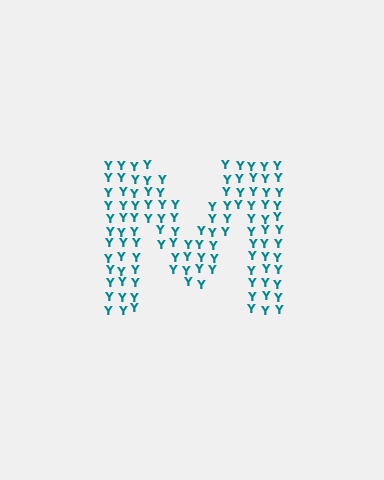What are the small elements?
The small elements are letter Y's.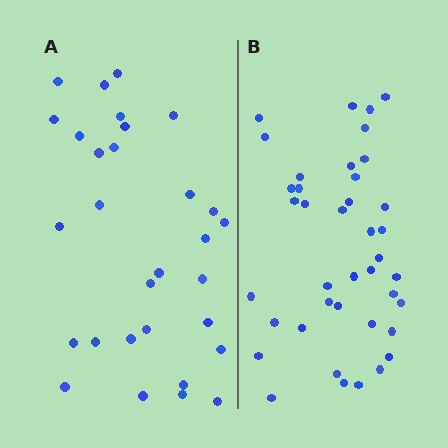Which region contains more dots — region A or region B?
Region B (the right region) has more dots.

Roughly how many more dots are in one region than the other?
Region B has roughly 10 or so more dots than region A.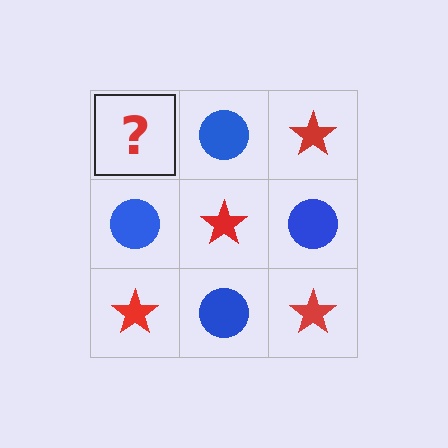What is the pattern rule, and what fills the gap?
The rule is that it alternates red star and blue circle in a checkerboard pattern. The gap should be filled with a red star.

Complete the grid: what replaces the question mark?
The question mark should be replaced with a red star.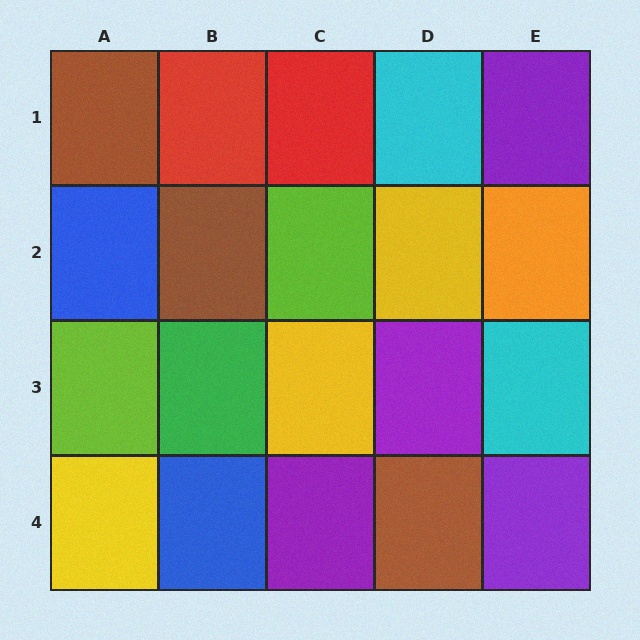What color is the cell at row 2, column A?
Blue.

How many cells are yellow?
3 cells are yellow.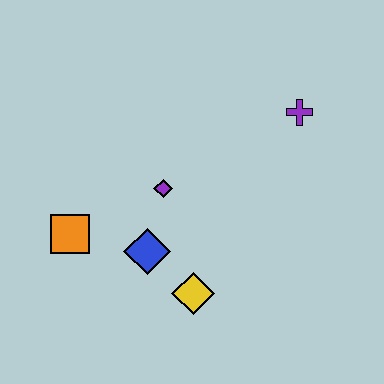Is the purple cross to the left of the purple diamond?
No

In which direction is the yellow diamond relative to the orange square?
The yellow diamond is to the right of the orange square.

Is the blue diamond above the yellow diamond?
Yes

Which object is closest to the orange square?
The blue diamond is closest to the orange square.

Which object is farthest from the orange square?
The purple cross is farthest from the orange square.